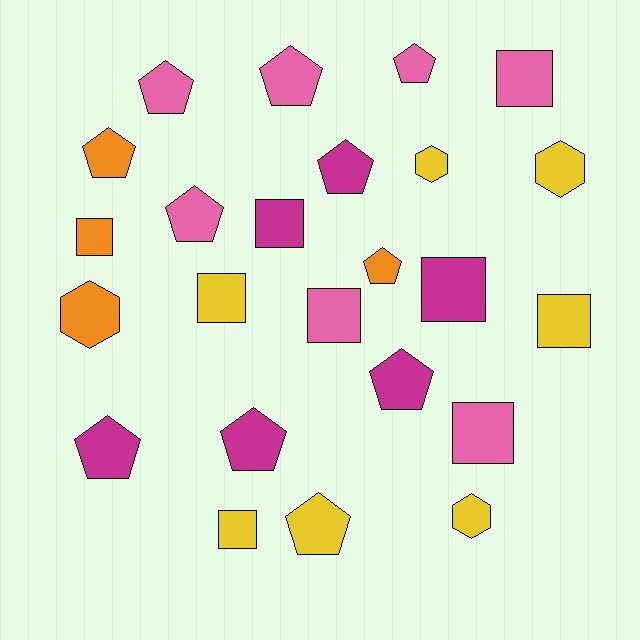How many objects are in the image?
There are 24 objects.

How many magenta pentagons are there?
There are 4 magenta pentagons.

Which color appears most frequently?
Yellow, with 7 objects.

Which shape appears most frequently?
Pentagon, with 11 objects.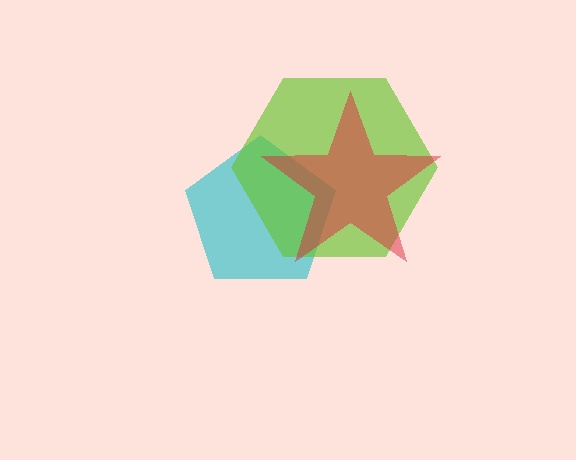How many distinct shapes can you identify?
There are 3 distinct shapes: a cyan pentagon, a lime hexagon, a red star.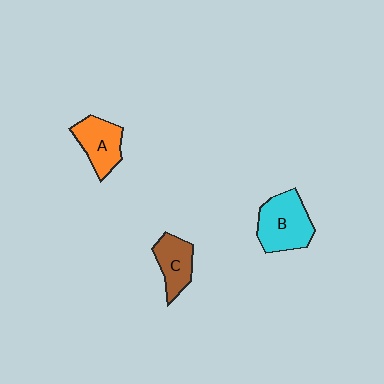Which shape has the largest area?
Shape B (cyan).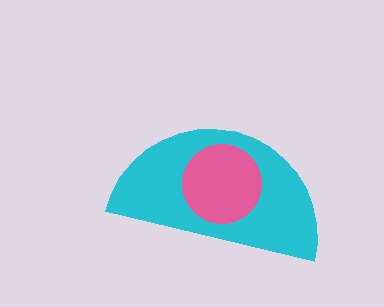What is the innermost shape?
The pink circle.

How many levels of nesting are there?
2.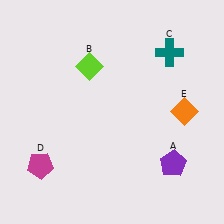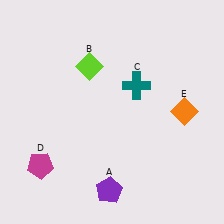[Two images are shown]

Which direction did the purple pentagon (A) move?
The purple pentagon (A) moved left.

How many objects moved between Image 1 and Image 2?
2 objects moved between the two images.